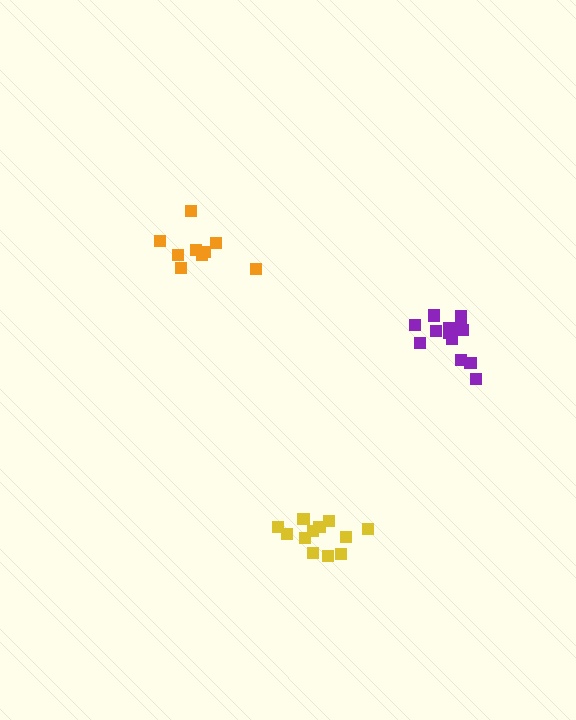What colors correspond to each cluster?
The clusters are colored: yellow, purple, orange.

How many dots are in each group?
Group 1: 12 dots, Group 2: 13 dots, Group 3: 9 dots (34 total).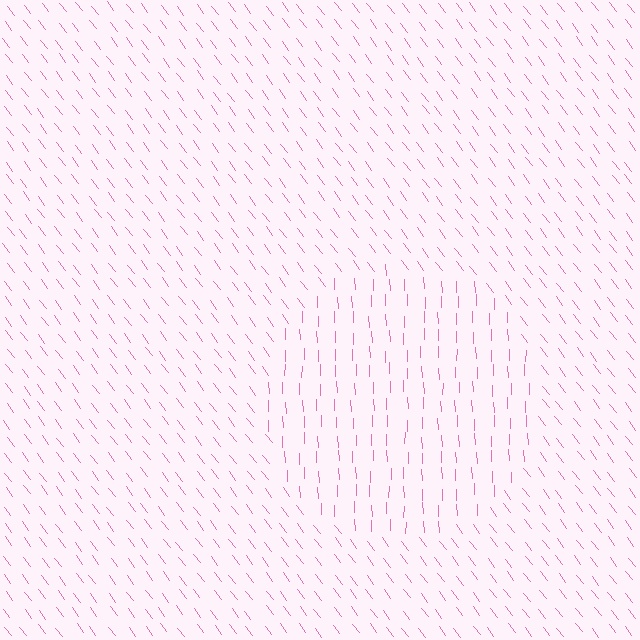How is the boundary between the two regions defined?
The boundary is defined purely by a change in line orientation (approximately 36 degrees difference). All lines are the same color and thickness.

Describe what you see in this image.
The image is filled with small pink line segments. A circle region in the image has lines oriented differently from the surrounding lines, creating a visible texture boundary.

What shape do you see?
I see a circle.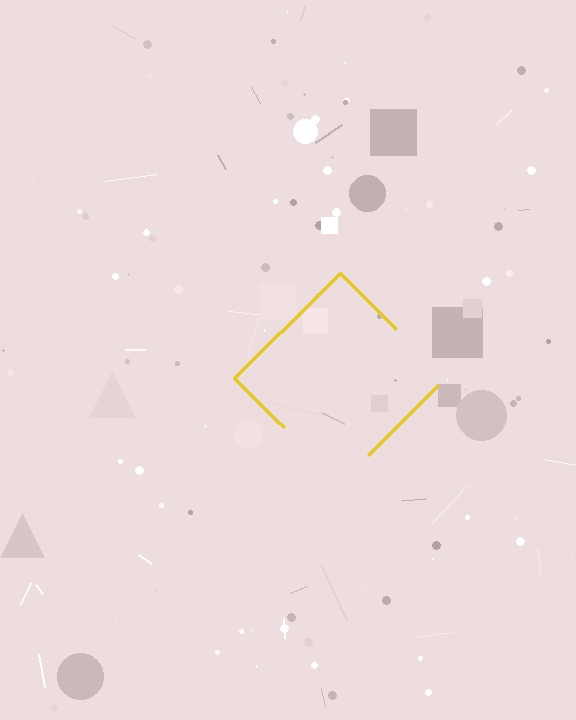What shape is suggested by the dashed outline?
The dashed outline suggests a diamond.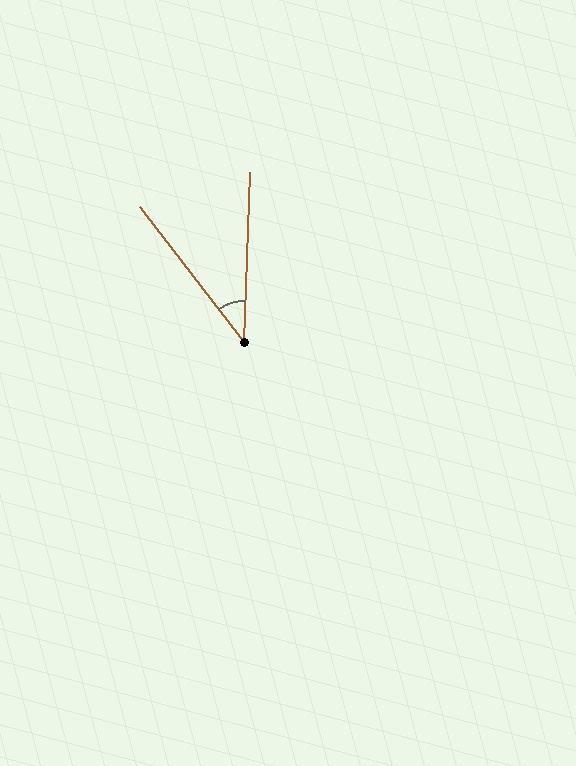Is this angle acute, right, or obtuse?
It is acute.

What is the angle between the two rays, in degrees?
Approximately 39 degrees.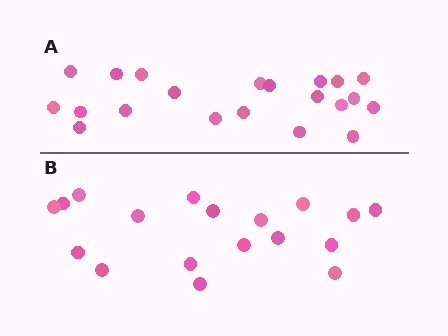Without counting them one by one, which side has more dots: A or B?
Region A (the top region) has more dots.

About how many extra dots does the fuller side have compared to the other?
Region A has just a few more — roughly 2 or 3 more dots than region B.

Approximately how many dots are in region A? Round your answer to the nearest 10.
About 20 dots. (The exact count is 21, which rounds to 20.)